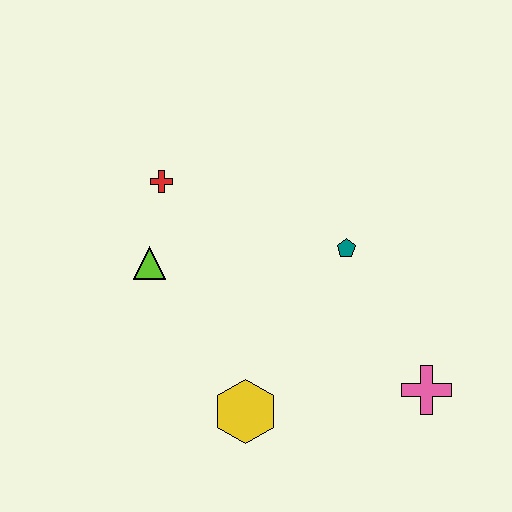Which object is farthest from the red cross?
The pink cross is farthest from the red cross.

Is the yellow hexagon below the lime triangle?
Yes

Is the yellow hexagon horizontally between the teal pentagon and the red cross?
Yes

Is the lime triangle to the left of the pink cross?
Yes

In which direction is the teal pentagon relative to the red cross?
The teal pentagon is to the right of the red cross.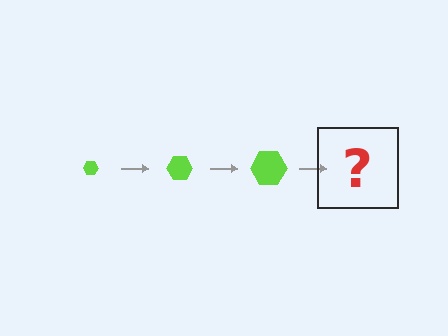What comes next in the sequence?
The next element should be a lime hexagon, larger than the previous one.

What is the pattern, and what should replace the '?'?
The pattern is that the hexagon gets progressively larger each step. The '?' should be a lime hexagon, larger than the previous one.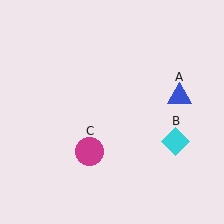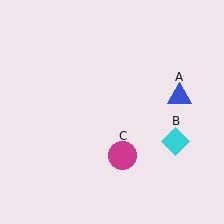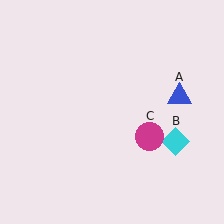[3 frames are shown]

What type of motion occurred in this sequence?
The magenta circle (object C) rotated counterclockwise around the center of the scene.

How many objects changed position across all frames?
1 object changed position: magenta circle (object C).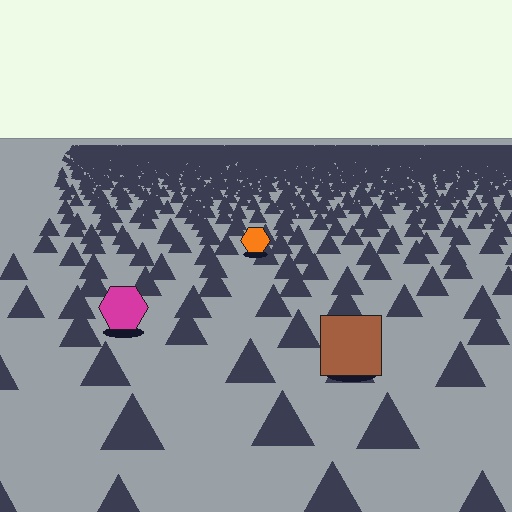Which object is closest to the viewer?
The brown square is closest. The texture marks near it are larger and more spread out.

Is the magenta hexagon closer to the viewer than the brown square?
No. The brown square is closer — you can tell from the texture gradient: the ground texture is coarser near it.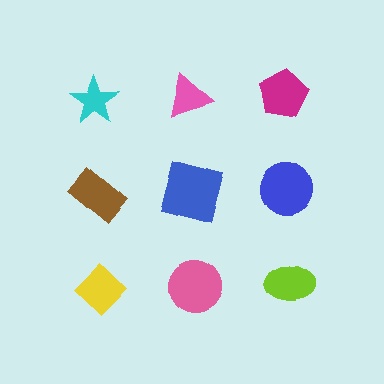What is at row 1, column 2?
A pink triangle.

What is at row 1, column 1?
A cyan star.